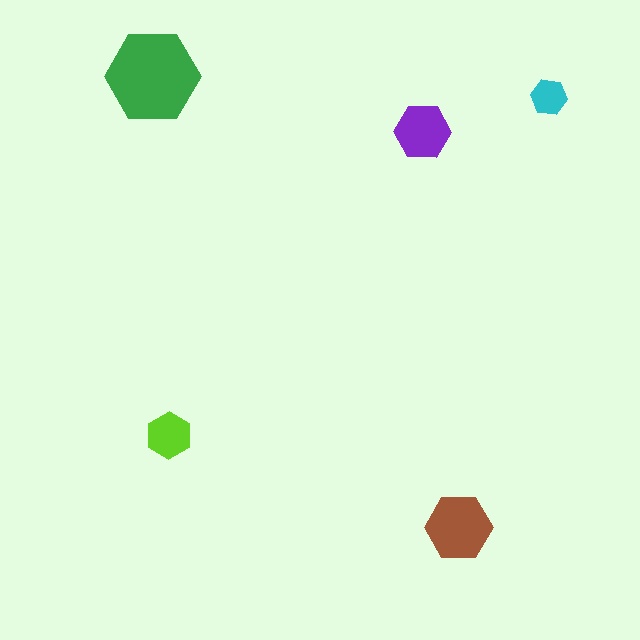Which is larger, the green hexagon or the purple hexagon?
The green one.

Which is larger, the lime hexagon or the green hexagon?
The green one.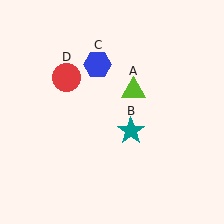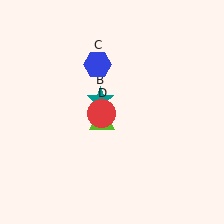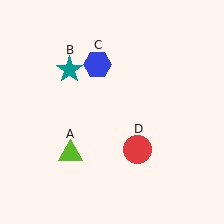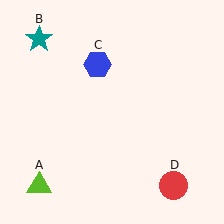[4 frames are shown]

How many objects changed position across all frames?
3 objects changed position: lime triangle (object A), teal star (object B), red circle (object D).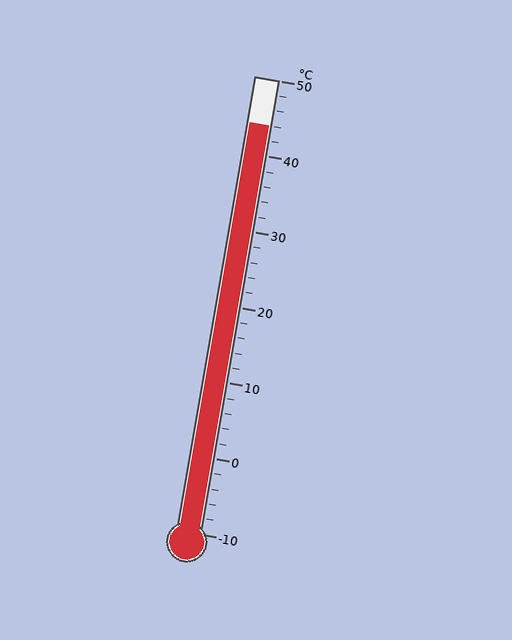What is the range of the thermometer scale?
The thermometer scale ranges from -10°C to 50°C.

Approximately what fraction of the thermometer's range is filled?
The thermometer is filled to approximately 90% of its range.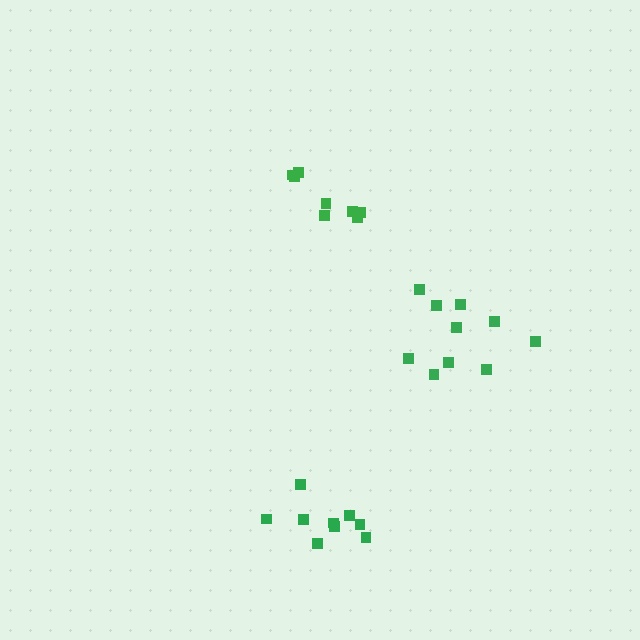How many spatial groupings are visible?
There are 3 spatial groupings.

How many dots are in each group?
Group 1: 10 dots, Group 2: 9 dots, Group 3: 8 dots (27 total).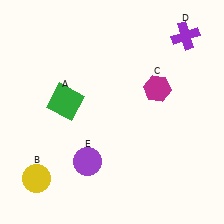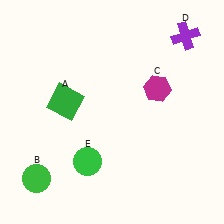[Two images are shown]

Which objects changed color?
B changed from yellow to green. E changed from purple to green.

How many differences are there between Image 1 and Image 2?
There are 2 differences between the two images.